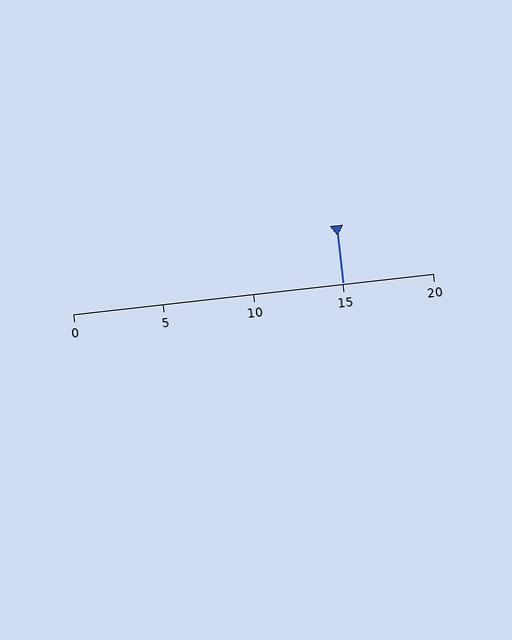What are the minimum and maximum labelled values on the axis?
The axis runs from 0 to 20.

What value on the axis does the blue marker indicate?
The marker indicates approximately 15.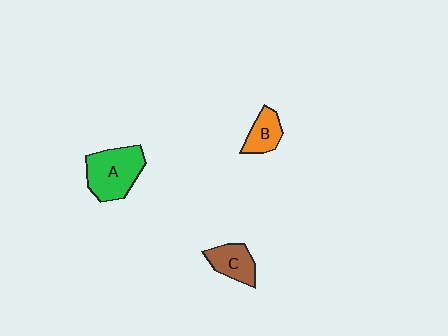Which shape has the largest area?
Shape A (green).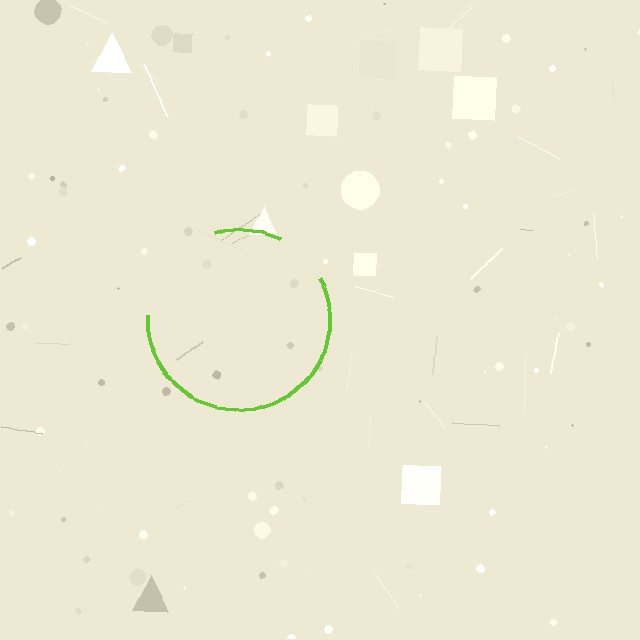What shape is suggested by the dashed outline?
The dashed outline suggests a circle.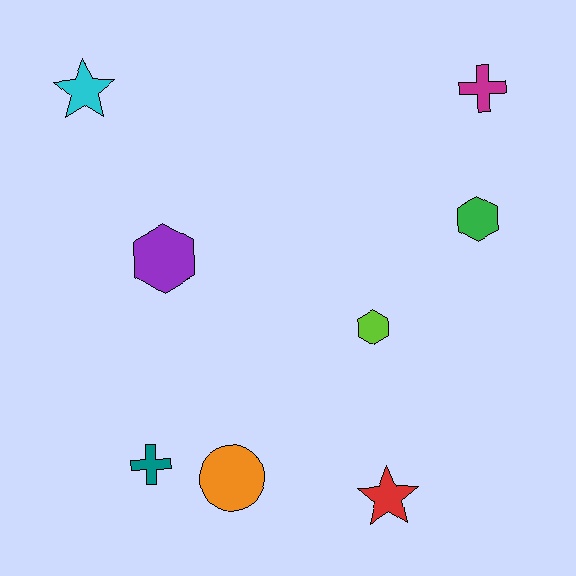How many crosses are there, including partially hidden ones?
There are 2 crosses.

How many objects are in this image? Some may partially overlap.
There are 8 objects.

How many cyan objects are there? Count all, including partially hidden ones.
There is 1 cyan object.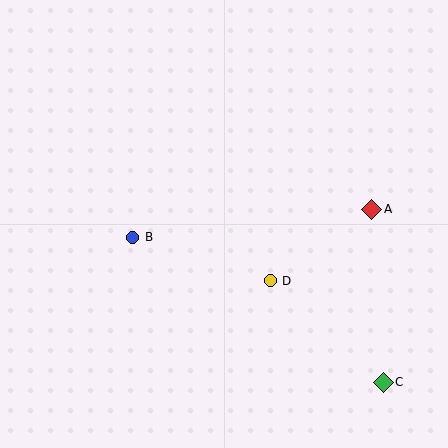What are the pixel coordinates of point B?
Point B is at (133, 237).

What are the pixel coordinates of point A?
Point A is at (372, 209).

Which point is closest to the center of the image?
Point D at (270, 281) is closest to the center.